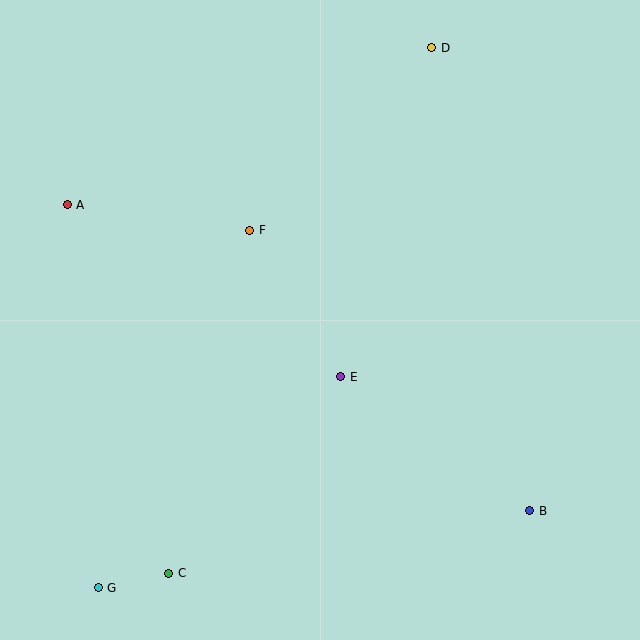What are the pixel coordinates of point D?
Point D is at (432, 48).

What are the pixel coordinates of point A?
Point A is at (67, 205).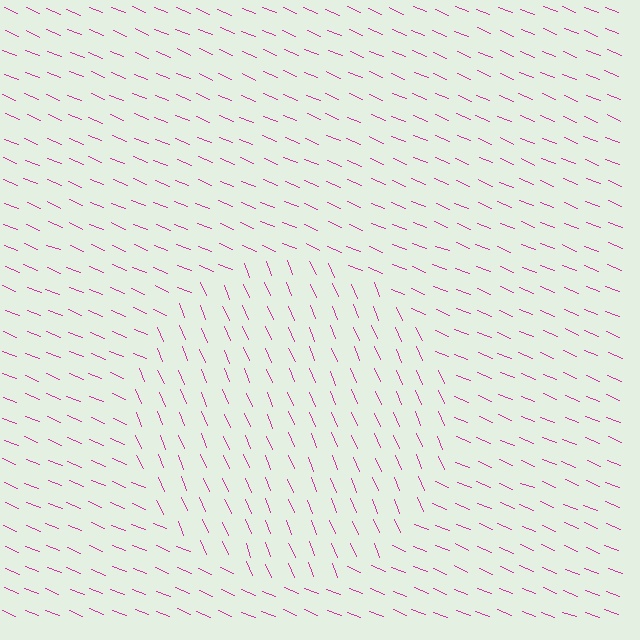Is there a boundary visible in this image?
Yes, there is a texture boundary formed by a change in line orientation.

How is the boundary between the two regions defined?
The boundary is defined purely by a change in line orientation (approximately 45 degrees difference). All lines are the same color and thickness.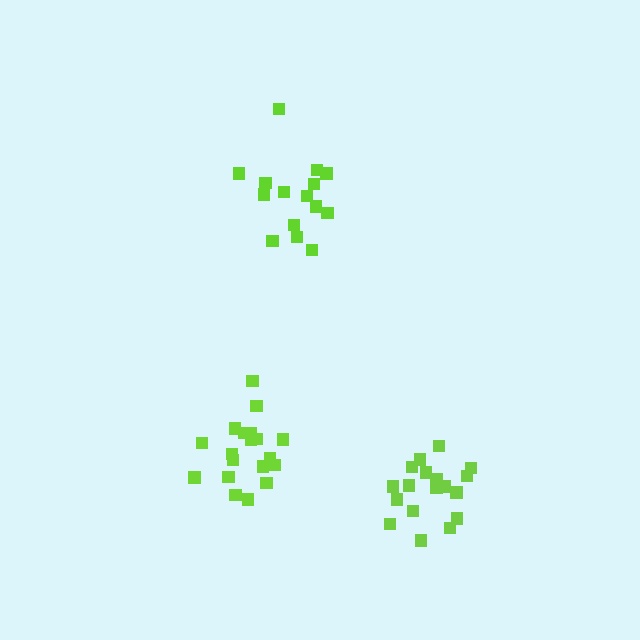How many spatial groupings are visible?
There are 3 spatial groupings.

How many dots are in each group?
Group 1: 18 dots, Group 2: 19 dots, Group 3: 15 dots (52 total).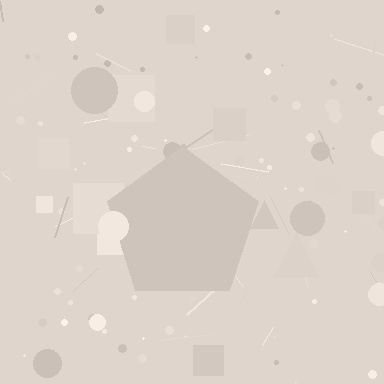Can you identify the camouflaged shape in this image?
The camouflaged shape is a pentagon.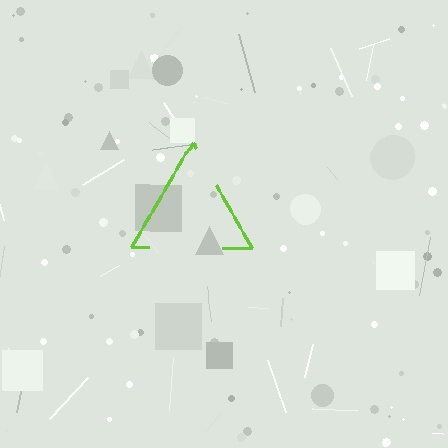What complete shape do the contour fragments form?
The contour fragments form a triangle.